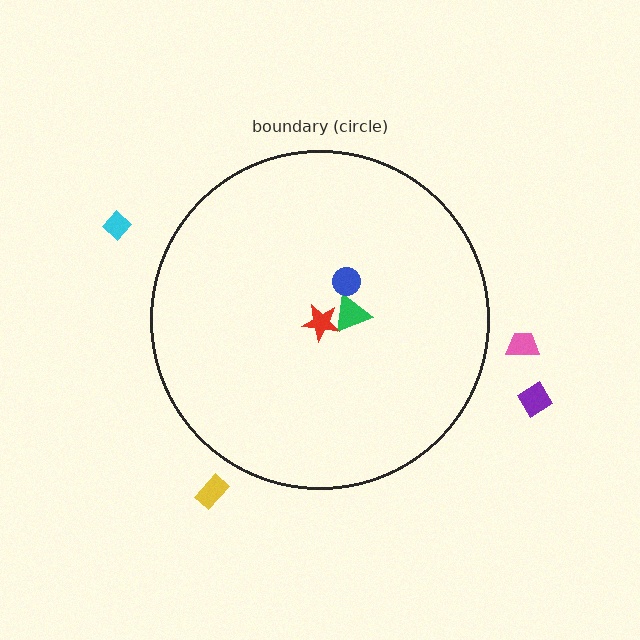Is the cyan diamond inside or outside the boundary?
Outside.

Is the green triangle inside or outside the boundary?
Inside.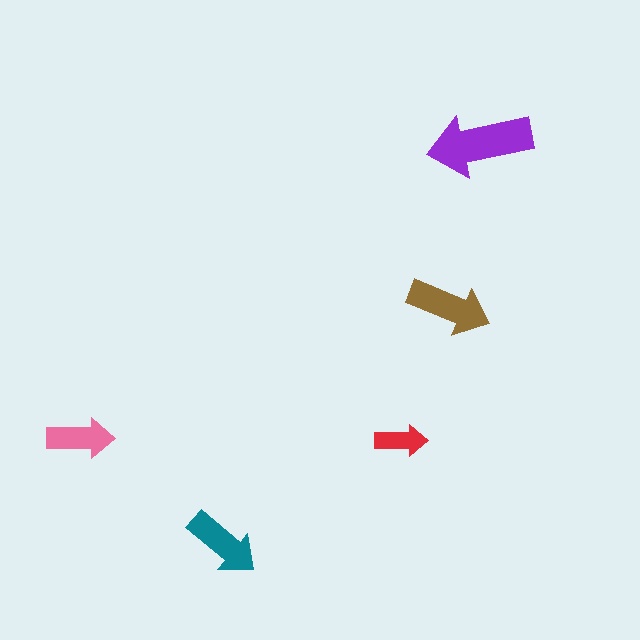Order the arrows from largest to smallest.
the purple one, the brown one, the teal one, the pink one, the red one.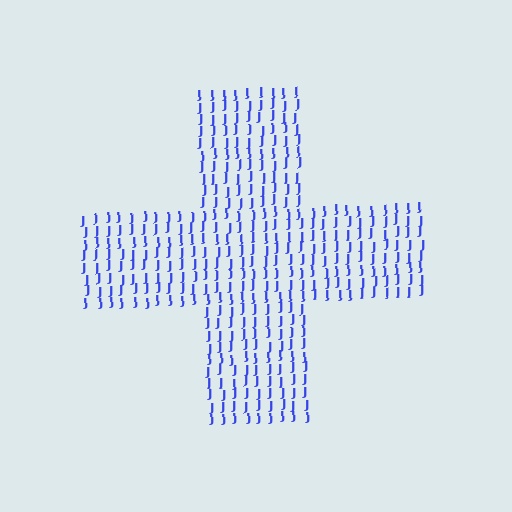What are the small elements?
The small elements are letter J's.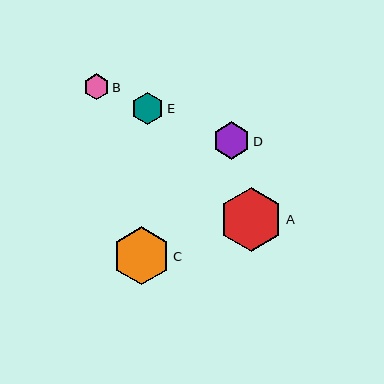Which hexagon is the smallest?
Hexagon B is the smallest with a size of approximately 25 pixels.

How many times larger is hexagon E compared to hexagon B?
Hexagon E is approximately 1.2 times the size of hexagon B.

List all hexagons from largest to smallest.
From largest to smallest: A, C, D, E, B.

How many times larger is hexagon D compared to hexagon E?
Hexagon D is approximately 1.2 times the size of hexagon E.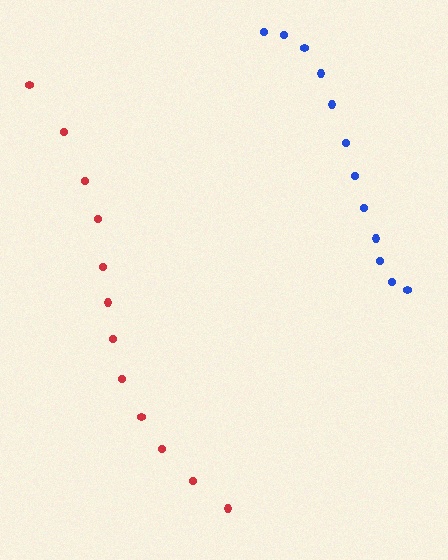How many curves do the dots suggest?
There are 2 distinct paths.